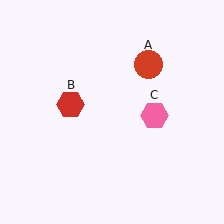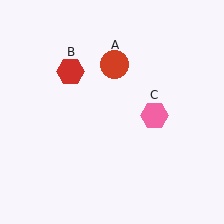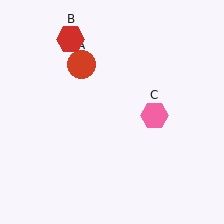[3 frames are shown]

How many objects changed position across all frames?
2 objects changed position: red circle (object A), red hexagon (object B).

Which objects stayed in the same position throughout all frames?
Pink hexagon (object C) remained stationary.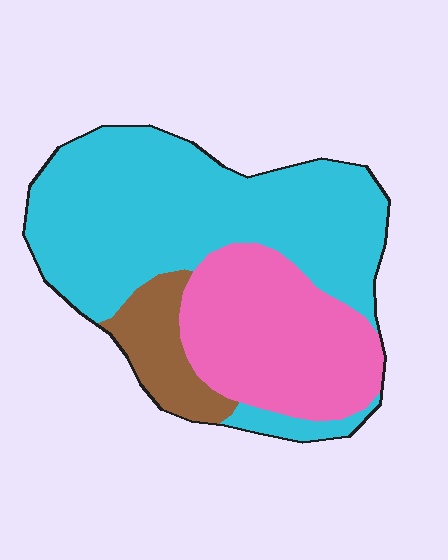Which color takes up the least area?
Brown, at roughly 10%.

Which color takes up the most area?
Cyan, at roughly 60%.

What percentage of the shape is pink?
Pink covers roughly 30% of the shape.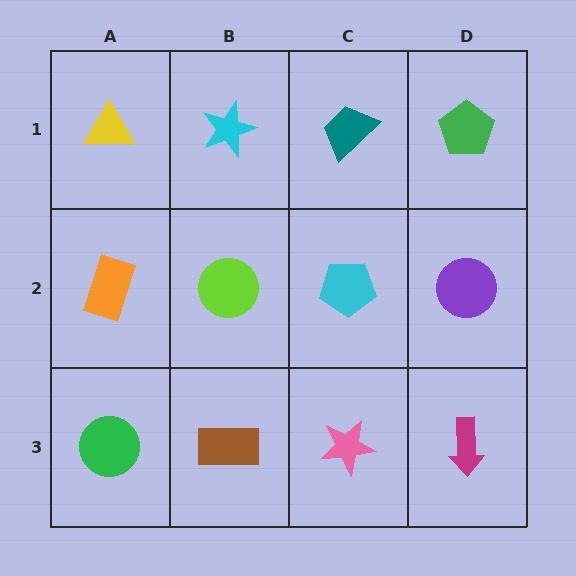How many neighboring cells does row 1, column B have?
3.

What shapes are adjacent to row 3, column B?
A lime circle (row 2, column B), a green circle (row 3, column A), a pink star (row 3, column C).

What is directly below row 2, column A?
A green circle.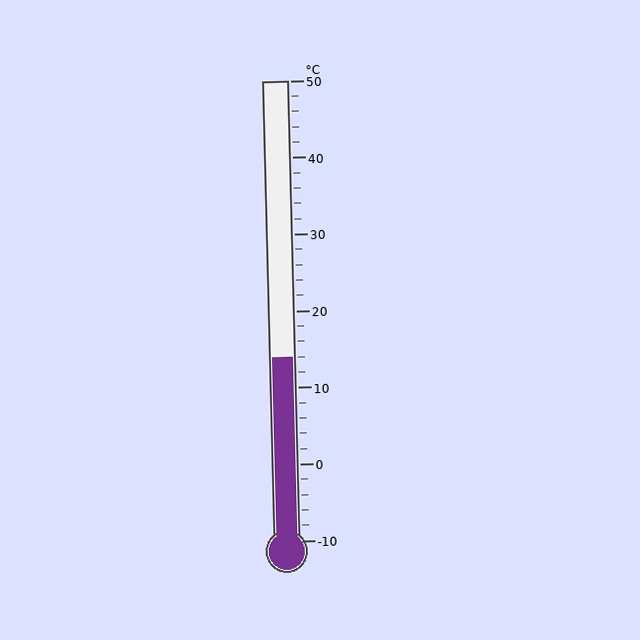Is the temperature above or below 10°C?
The temperature is above 10°C.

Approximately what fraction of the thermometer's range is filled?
The thermometer is filled to approximately 40% of its range.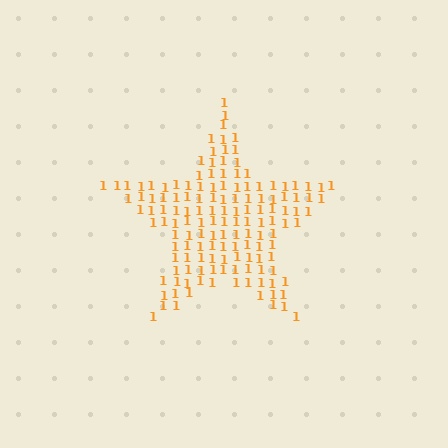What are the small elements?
The small elements are digit 1's.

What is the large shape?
The large shape is a star.